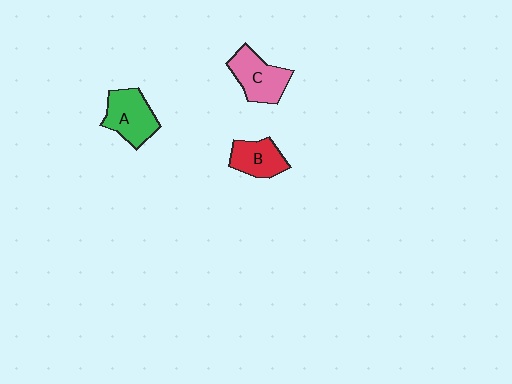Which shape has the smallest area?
Shape B (red).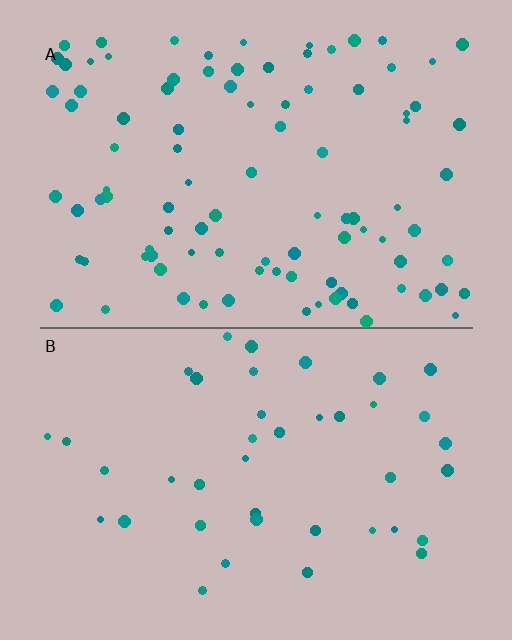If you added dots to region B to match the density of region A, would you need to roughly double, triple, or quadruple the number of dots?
Approximately double.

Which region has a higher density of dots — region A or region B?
A (the top).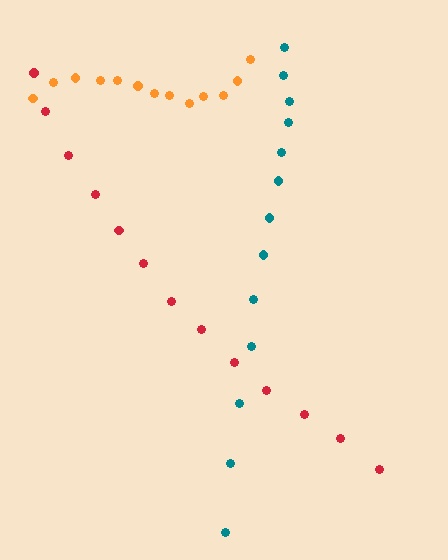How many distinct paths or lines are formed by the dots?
There are 3 distinct paths.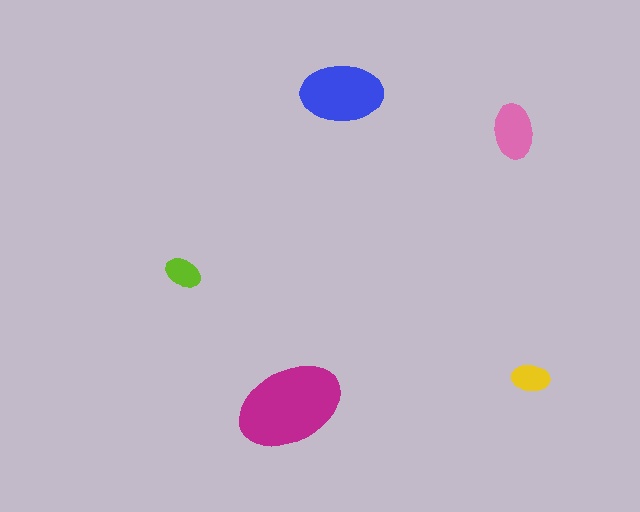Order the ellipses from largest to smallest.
the magenta one, the blue one, the pink one, the yellow one, the lime one.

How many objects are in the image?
There are 5 objects in the image.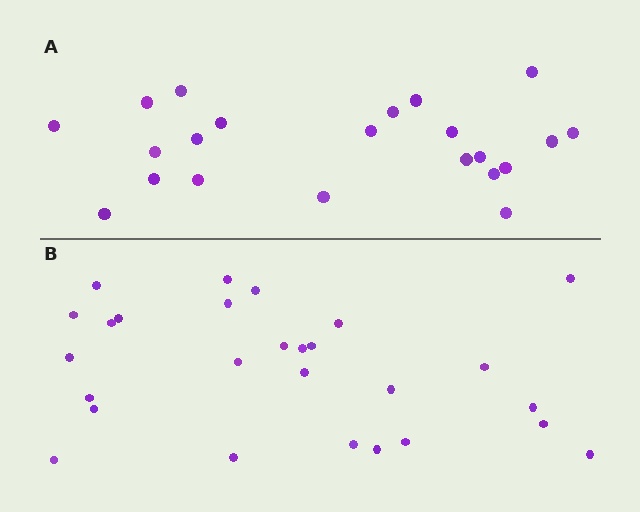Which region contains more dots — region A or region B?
Region B (the bottom region) has more dots.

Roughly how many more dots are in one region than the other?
Region B has about 5 more dots than region A.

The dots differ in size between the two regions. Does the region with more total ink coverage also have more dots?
No. Region A has more total ink coverage because its dots are larger, but region B actually contains more individual dots. Total area can be misleading — the number of items is what matters here.